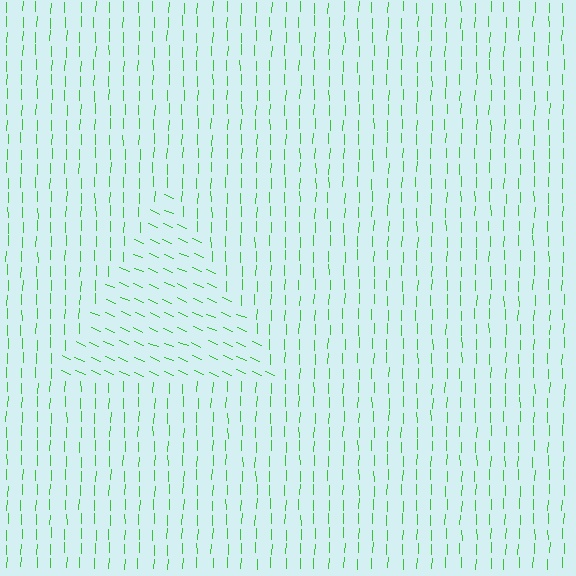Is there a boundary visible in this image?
Yes, there is a texture boundary formed by a change in line orientation.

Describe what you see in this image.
The image is filled with small green line segments. A triangle region in the image has lines oriented differently from the surrounding lines, creating a visible texture boundary.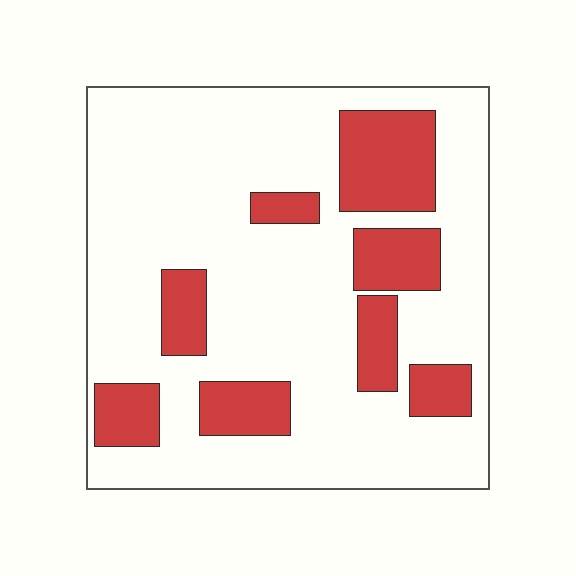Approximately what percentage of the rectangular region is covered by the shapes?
Approximately 25%.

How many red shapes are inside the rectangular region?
8.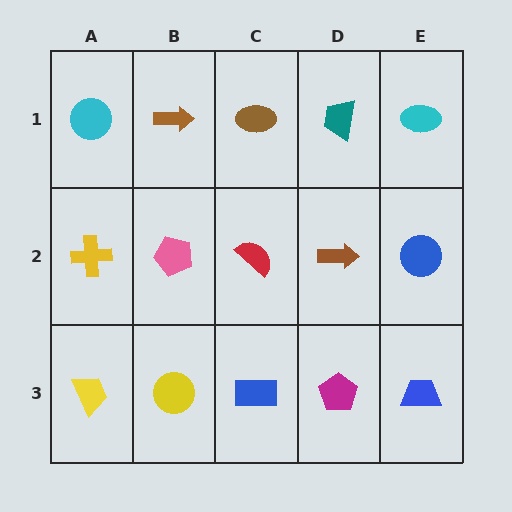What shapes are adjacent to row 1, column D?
A brown arrow (row 2, column D), a brown ellipse (row 1, column C), a cyan ellipse (row 1, column E).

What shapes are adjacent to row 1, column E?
A blue circle (row 2, column E), a teal trapezoid (row 1, column D).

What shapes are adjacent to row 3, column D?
A brown arrow (row 2, column D), a blue rectangle (row 3, column C), a blue trapezoid (row 3, column E).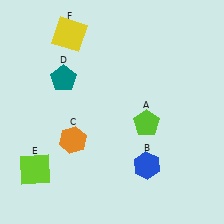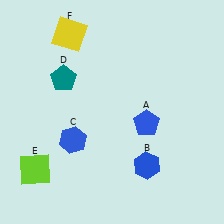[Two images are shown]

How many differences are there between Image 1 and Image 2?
There are 2 differences between the two images.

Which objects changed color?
A changed from lime to blue. C changed from orange to blue.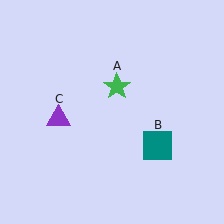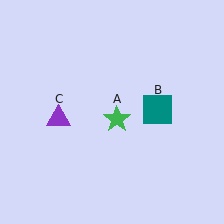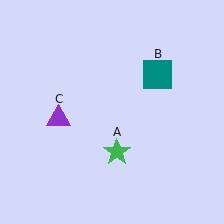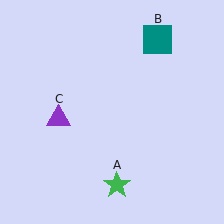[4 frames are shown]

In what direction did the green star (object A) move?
The green star (object A) moved down.